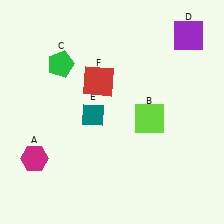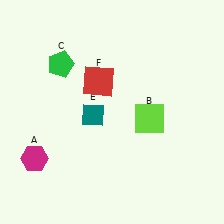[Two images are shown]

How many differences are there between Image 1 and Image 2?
There is 1 difference between the two images.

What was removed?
The purple square (D) was removed in Image 2.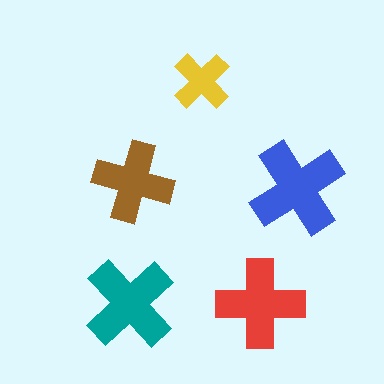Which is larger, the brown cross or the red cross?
The red one.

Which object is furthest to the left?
The teal cross is leftmost.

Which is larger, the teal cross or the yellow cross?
The teal one.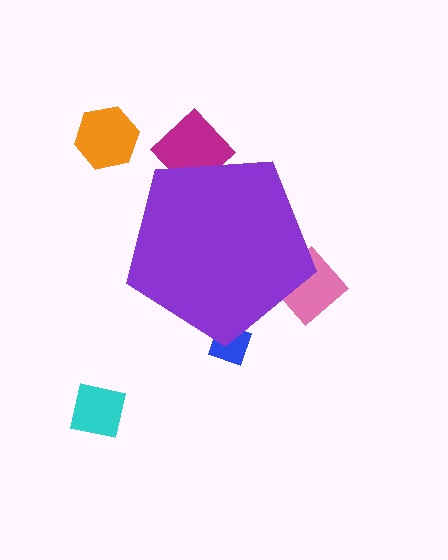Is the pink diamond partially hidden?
Yes, the pink diamond is partially hidden behind the purple pentagon.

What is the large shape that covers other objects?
A purple pentagon.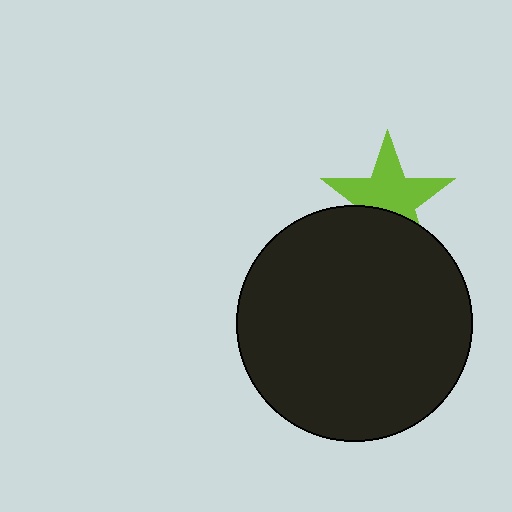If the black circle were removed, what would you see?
You would see the complete lime star.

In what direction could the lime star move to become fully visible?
The lime star could move up. That would shift it out from behind the black circle entirely.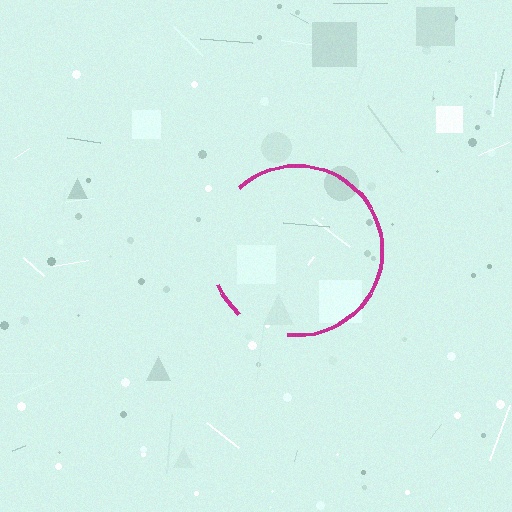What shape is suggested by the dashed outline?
The dashed outline suggests a circle.